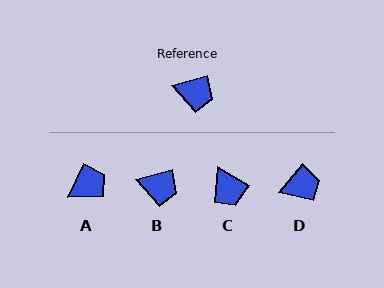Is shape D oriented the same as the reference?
No, it is off by about 35 degrees.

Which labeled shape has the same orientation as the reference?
B.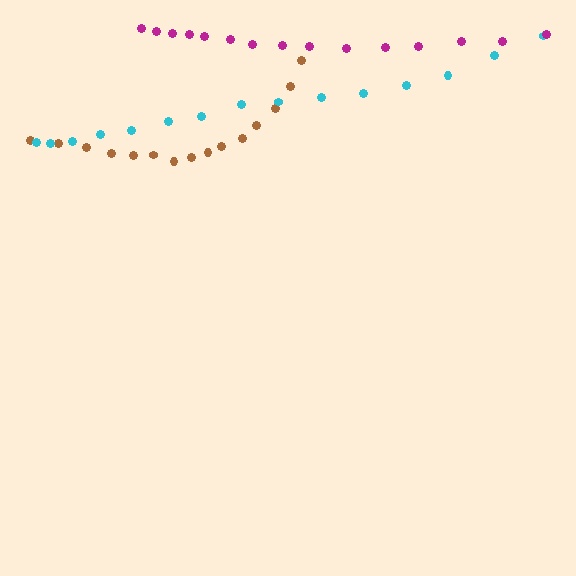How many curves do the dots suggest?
There are 3 distinct paths.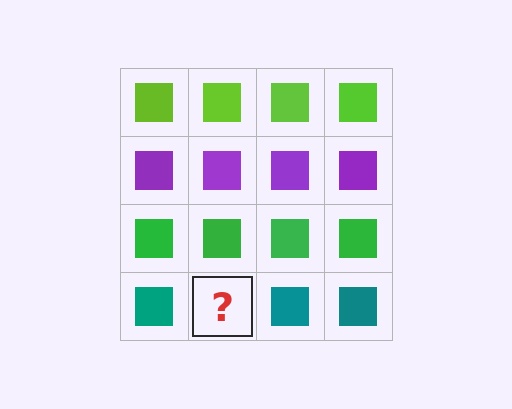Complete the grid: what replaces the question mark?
The question mark should be replaced with a teal square.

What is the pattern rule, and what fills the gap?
The rule is that each row has a consistent color. The gap should be filled with a teal square.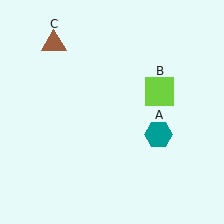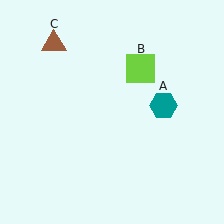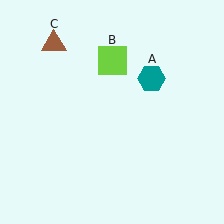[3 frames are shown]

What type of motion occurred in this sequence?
The teal hexagon (object A), lime square (object B) rotated counterclockwise around the center of the scene.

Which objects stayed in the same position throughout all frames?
Brown triangle (object C) remained stationary.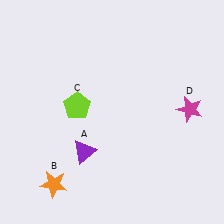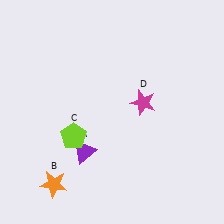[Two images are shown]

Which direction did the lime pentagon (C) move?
The lime pentagon (C) moved down.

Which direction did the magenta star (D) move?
The magenta star (D) moved left.